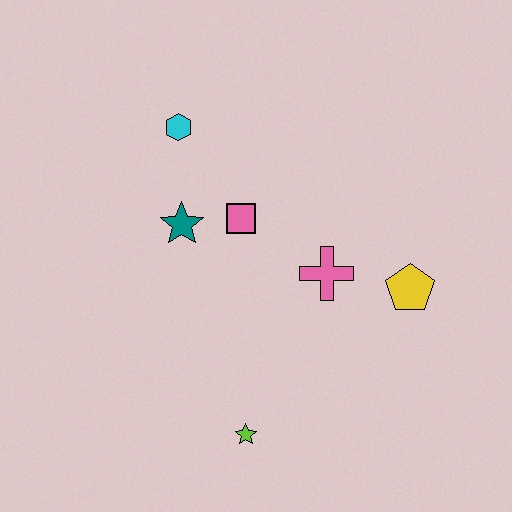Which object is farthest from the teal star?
The yellow pentagon is farthest from the teal star.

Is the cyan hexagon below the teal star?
No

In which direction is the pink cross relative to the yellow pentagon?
The pink cross is to the left of the yellow pentagon.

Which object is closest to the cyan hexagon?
The teal star is closest to the cyan hexagon.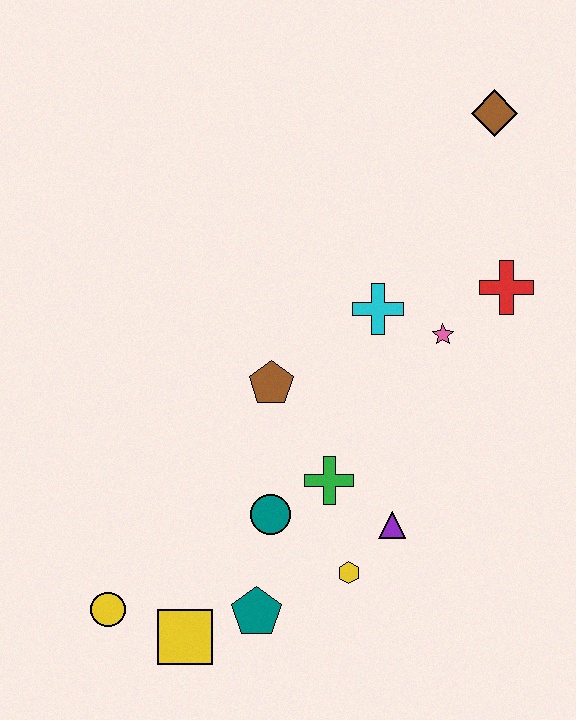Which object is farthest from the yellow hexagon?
The brown diamond is farthest from the yellow hexagon.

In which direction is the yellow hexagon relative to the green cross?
The yellow hexagon is below the green cross.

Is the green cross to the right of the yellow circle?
Yes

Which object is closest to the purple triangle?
The yellow hexagon is closest to the purple triangle.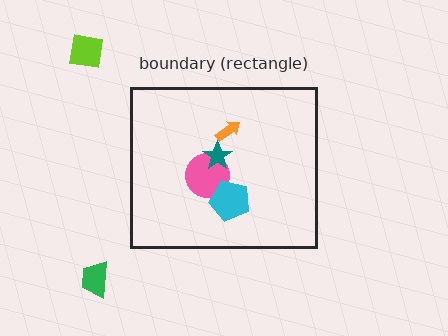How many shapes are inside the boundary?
4 inside, 2 outside.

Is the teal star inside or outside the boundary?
Inside.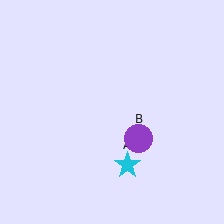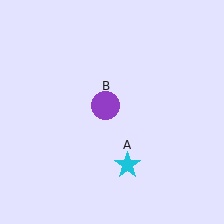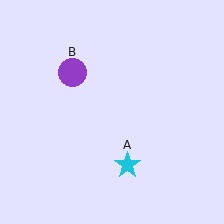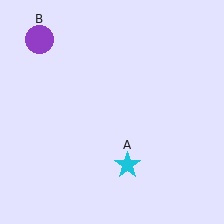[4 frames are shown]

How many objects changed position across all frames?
1 object changed position: purple circle (object B).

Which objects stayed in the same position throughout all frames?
Cyan star (object A) remained stationary.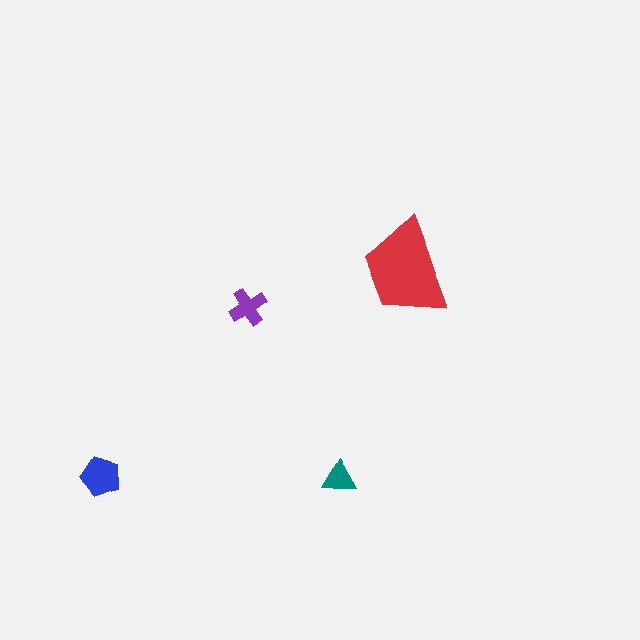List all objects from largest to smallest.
The red trapezoid, the blue pentagon, the purple cross, the teal triangle.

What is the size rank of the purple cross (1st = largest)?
3rd.